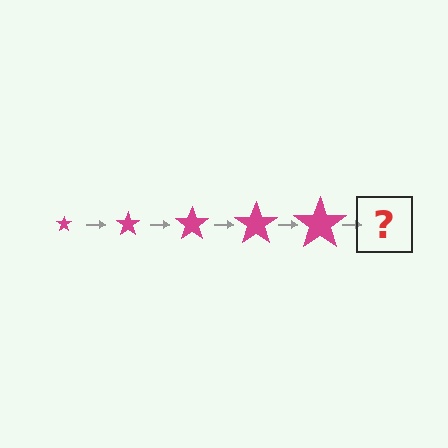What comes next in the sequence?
The next element should be a magenta star, larger than the previous one.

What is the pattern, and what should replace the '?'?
The pattern is that the star gets progressively larger each step. The '?' should be a magenta star, larger than the previous one.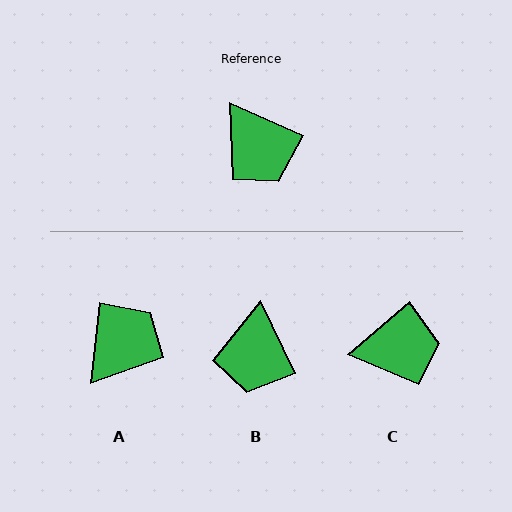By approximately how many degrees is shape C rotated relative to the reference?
Approximately 65 degrees counter-clockwise.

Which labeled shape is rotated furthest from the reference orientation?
A, about 108 degrees away.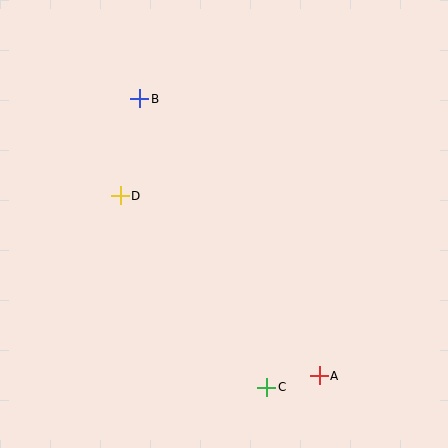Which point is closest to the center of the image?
Point D at (120, 196) is closest to the center.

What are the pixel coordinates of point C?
Point C is at (267, 387).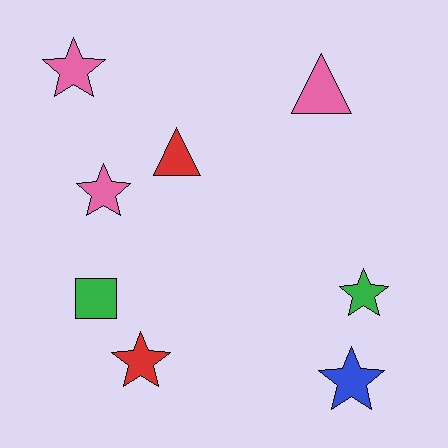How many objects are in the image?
There are 8 objects.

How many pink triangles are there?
There is 1 pink triangle.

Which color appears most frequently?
Pink, with 3 objects.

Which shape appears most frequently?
Star, with 5 objects.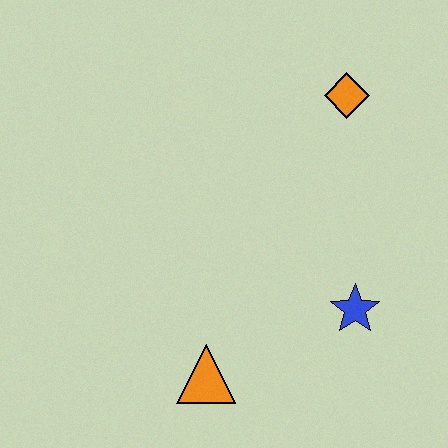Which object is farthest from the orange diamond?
The orange triangle is farthest from the orange diamond.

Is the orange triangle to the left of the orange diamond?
Yes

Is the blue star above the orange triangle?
Yes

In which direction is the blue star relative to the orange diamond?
The blue star is below the orange diamond.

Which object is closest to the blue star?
The orange triangle is closest to the blue star.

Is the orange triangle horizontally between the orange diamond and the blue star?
No